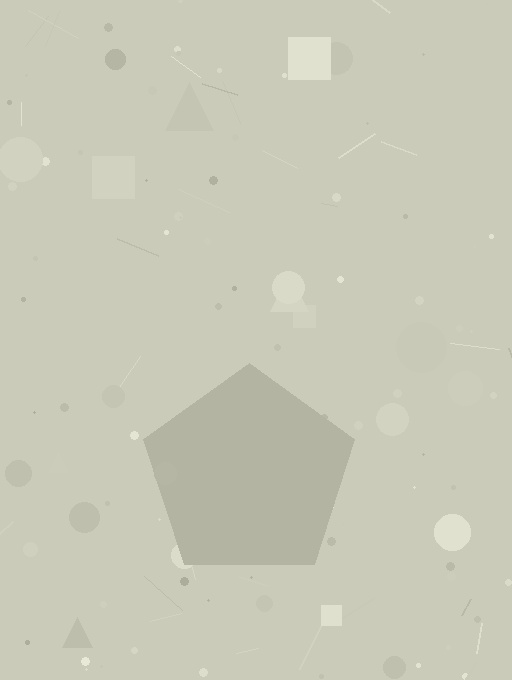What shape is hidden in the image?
A pentagon is hidden in the image.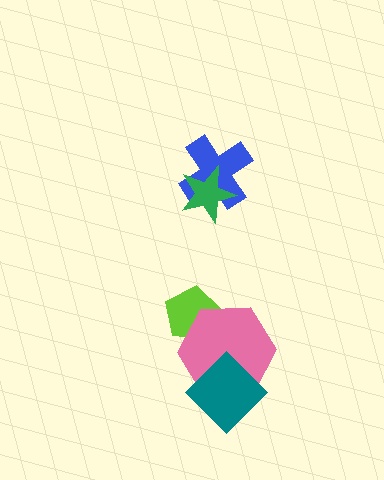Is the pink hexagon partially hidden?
Yes, it is partially covered by another shape.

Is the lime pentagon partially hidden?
Yes, it is partially covered by another shape.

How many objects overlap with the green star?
1 object overlaps with the green star.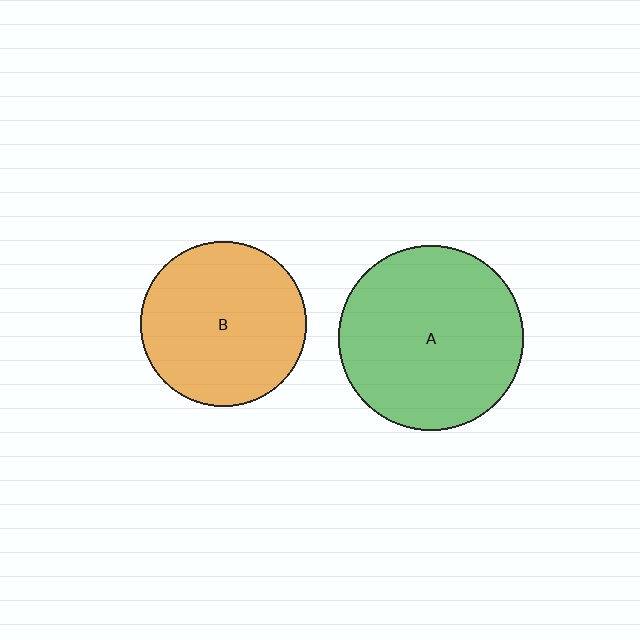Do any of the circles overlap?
No, none of the circles overlap.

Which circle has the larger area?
Circle A (green).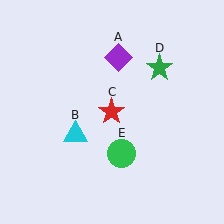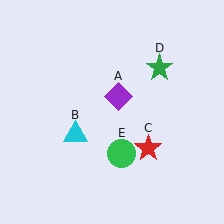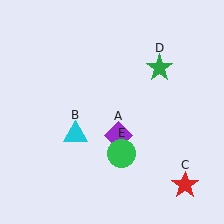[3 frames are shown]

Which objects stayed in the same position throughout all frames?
Cyan triangle (object B) and green star (object D) and green circle (object E) remained stationary.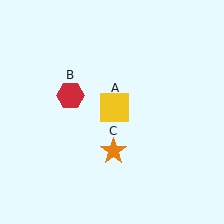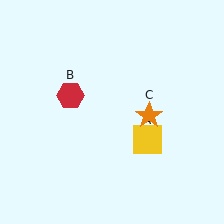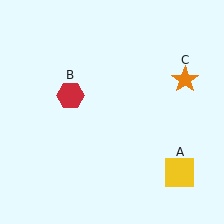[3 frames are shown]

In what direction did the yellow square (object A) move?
The yellow square (object A) moved down and to the right.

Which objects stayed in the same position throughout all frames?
Red hexagon (object B) remained stationary.